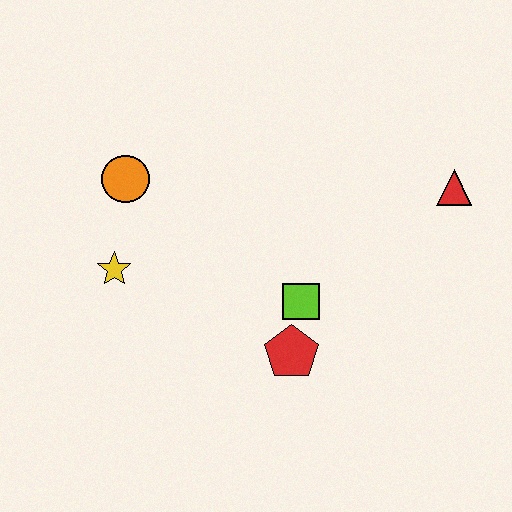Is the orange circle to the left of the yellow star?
No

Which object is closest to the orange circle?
The yellow star is closest to the orange circle.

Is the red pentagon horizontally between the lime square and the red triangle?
No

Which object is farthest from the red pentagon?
The orange circle is farthest from the red pentagon.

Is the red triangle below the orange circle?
Yes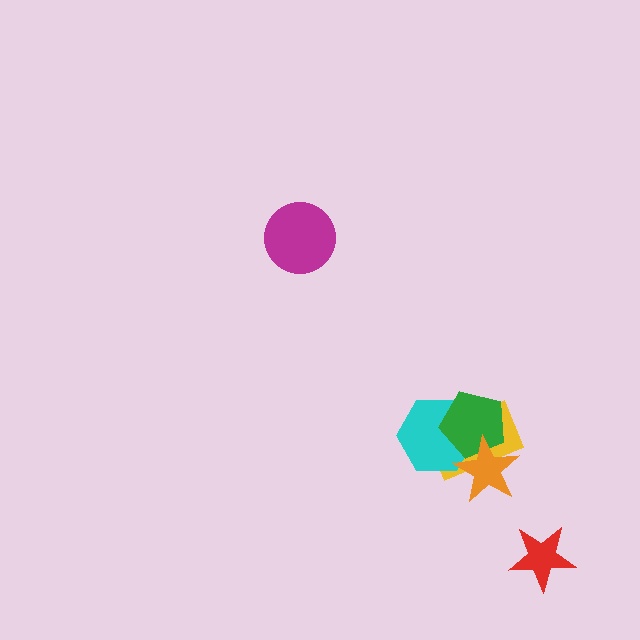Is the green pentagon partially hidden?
Yes, it is partially covered by another shape.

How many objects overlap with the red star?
0 objects overlap with the red star.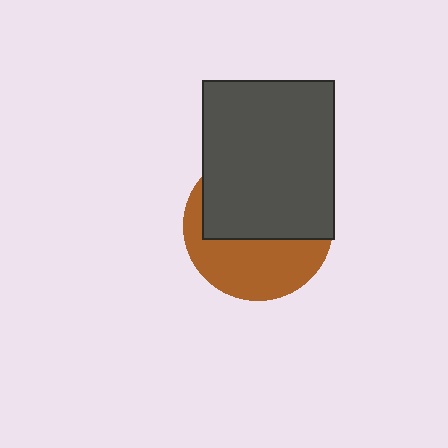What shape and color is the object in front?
The object in front is a dark gray rectangle.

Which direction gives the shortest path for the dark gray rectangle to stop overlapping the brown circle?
Moving up gives the shortest separation.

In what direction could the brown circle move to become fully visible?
The brown circle could move down. That would shift it out from behind the dark gray rectangle entirely.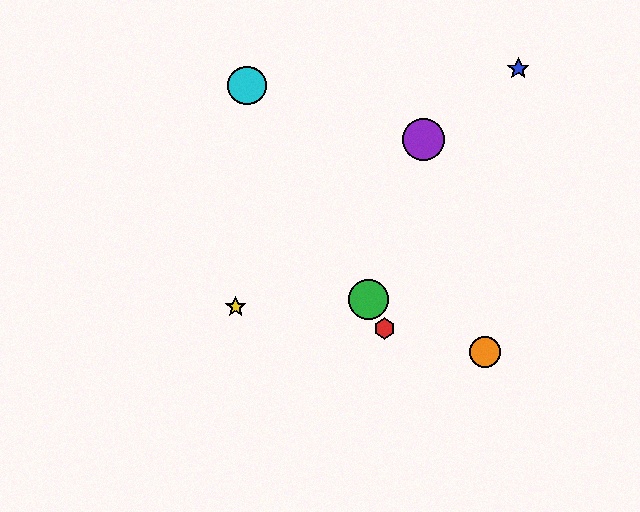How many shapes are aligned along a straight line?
3 shapes (the red hexagon, the green circle, the cyan circle) are aligned along a straight line.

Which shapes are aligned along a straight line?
The red hexagon, the green circle, the cyan circle are aligned along a straight line.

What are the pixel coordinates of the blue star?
The blue star is at (518, 69).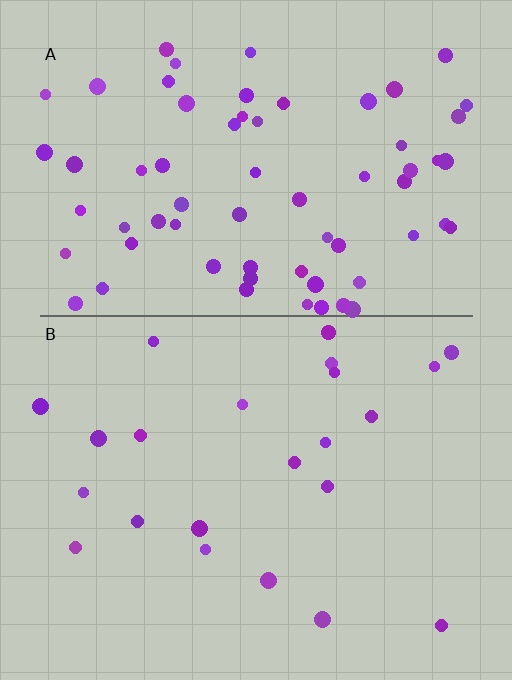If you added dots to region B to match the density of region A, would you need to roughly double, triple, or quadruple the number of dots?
Approximately triple.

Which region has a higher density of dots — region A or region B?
A (the top).